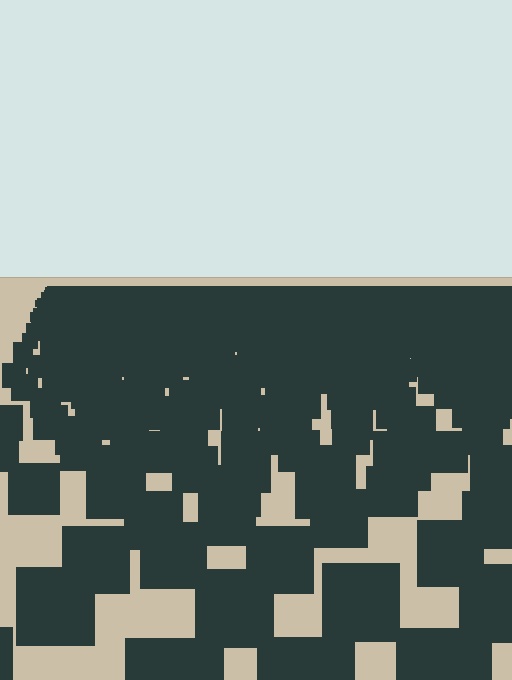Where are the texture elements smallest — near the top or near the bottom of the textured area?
Near the top.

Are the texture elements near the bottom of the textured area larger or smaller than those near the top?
Larger. Near the bottom, elements are closer to the viewer and appear at a bigger on-screen size.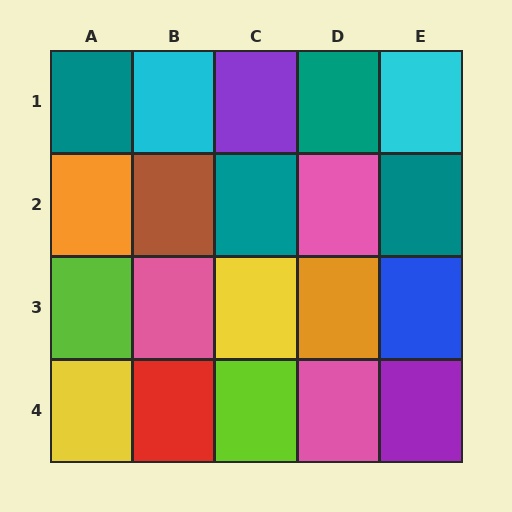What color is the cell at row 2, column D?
Pink.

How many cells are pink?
3 cells are pink.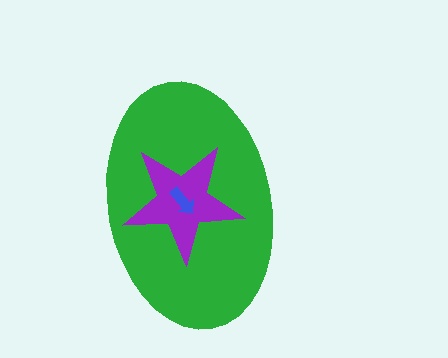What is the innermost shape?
The blue arrow.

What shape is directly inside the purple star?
The blue arrow.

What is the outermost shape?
The green ellipse.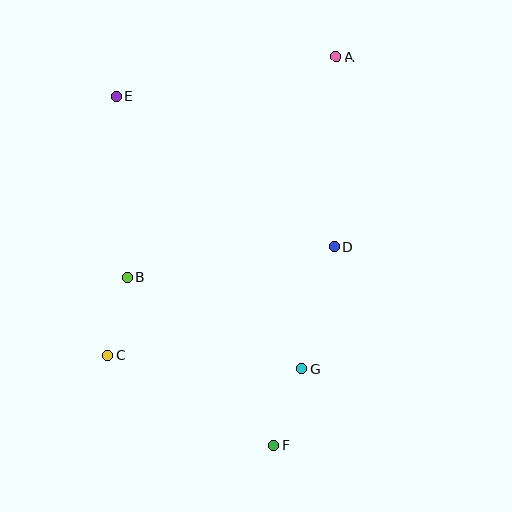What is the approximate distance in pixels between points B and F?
The distance between B and F is approximately 223 pixels.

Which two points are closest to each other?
Points B and C are closest to each other.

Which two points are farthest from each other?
Points A and F are farthest from each other.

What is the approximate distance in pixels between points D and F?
The distance between D and F is approximately 207 pixels.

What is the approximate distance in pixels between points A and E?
The distance between A and E is approximately 224 pixels.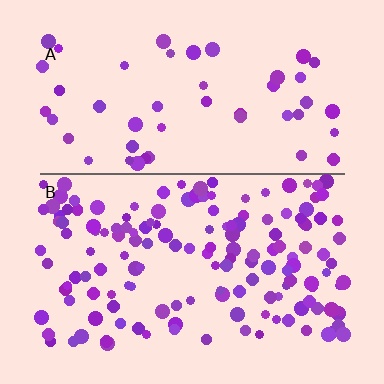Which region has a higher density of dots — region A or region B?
B (the bottom).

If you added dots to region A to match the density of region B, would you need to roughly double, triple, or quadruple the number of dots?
Approximately triple.